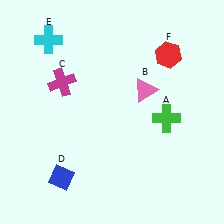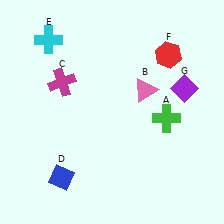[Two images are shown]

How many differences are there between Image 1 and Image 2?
There is 1 difference between the two images.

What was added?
A purple diamond (G) was added in Image 2.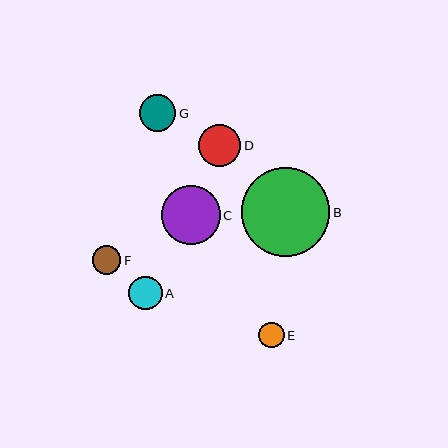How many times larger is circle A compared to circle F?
Circle A is approximately 1.2 times the size of circle F.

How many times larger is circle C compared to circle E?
Circle C is approximately 2.3 times the size of circle E.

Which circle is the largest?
Circle B is the largest with a size of approximately 89 pixels.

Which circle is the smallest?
Circle E is the smallest with a size of approximately 25 pixels.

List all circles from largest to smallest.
From largest to smallest: B, C, D, G, A, F, E.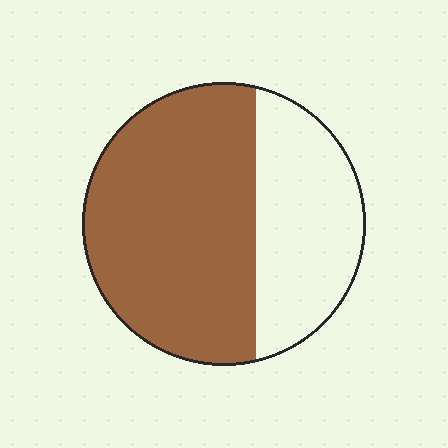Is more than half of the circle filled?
Yes.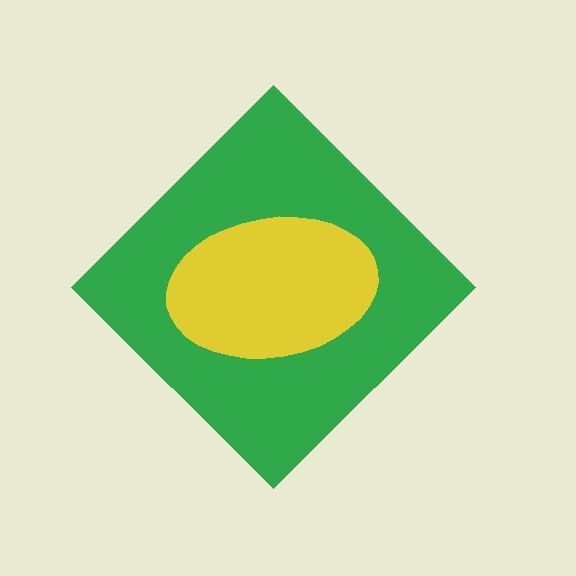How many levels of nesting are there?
2.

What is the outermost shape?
The green diamond.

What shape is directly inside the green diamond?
The yellow ellipse.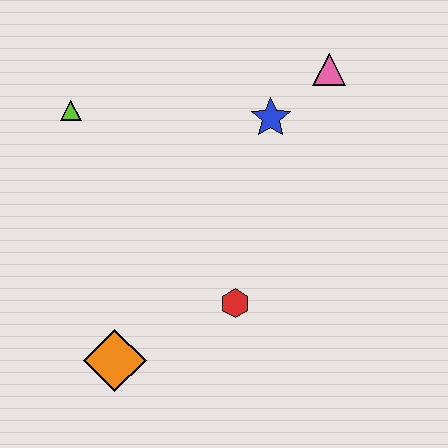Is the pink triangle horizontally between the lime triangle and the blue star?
No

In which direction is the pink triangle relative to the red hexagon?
The pink triangle is above the red hexagon.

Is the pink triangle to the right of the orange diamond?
Yes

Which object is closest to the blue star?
The pink triangle is closest to the blue star.